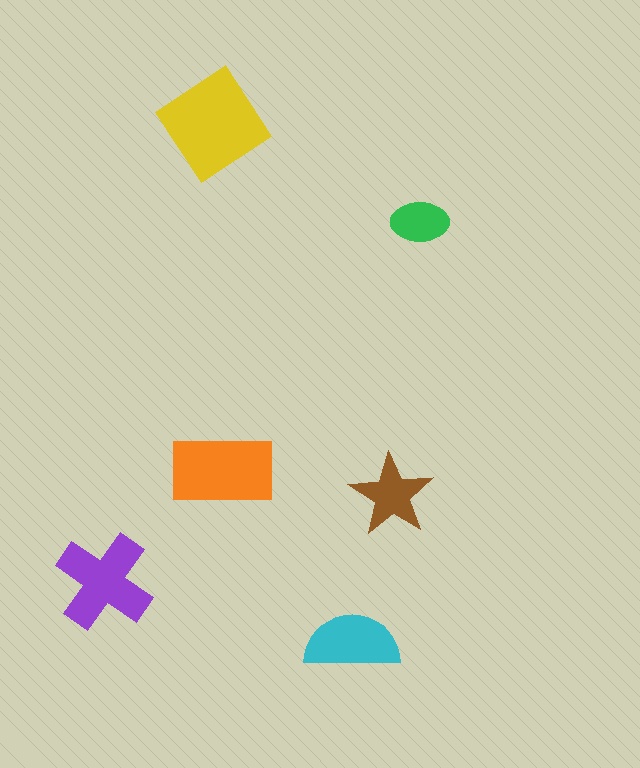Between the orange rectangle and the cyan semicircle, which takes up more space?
The orange rectangle.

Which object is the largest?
The yellow diamond.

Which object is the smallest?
The green ellipse.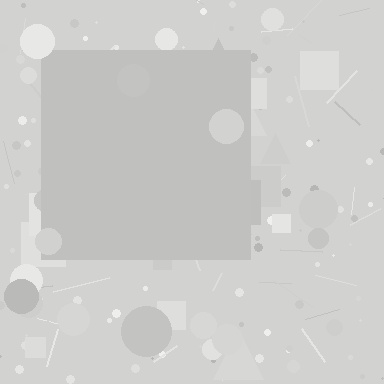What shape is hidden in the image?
A square is hidden in the image.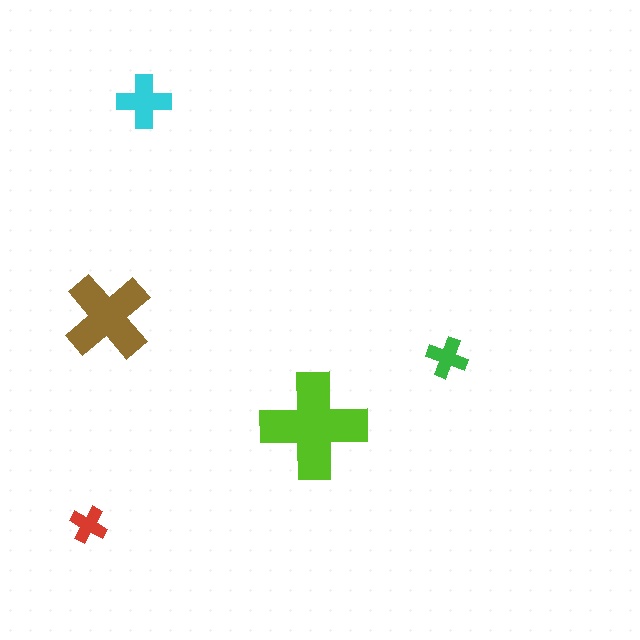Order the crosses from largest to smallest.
the lime one, the brown one, the cyan one, the green one, the red one.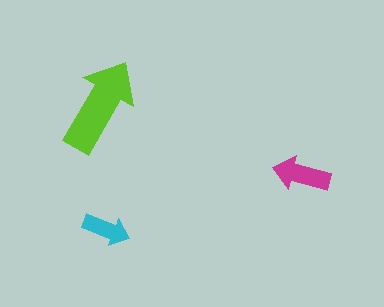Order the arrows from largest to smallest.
the lime one, the magenta one, the cyan one.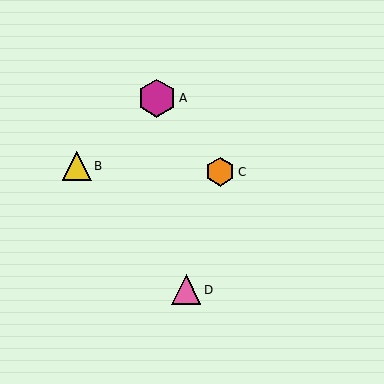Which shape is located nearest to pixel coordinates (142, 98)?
The magenta hexagon (labeled A) at (157, 98) is nearest to that location.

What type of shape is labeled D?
Shape D is a pink triangle.